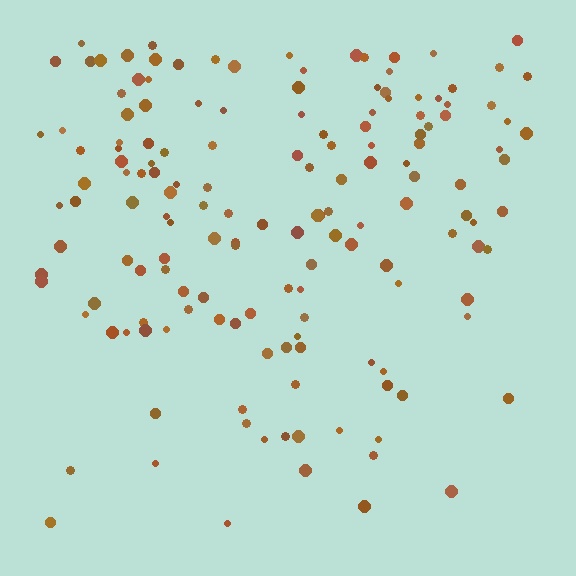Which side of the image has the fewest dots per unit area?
The bottom.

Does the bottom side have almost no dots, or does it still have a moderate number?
Still a moderate number, just noticeably fewer than the top.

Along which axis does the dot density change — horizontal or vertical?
Vertical.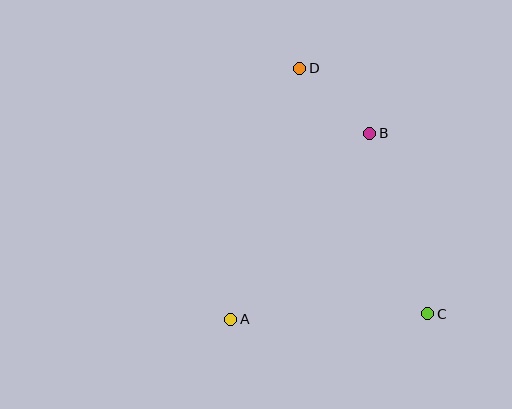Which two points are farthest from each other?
Points C and D are farthest from each other.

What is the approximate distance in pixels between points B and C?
The distance between B and C is approximately 189 pixels.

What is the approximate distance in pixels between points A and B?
The distance between A and B is approximately 232 pixels.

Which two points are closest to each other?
Points B and D are closest to each other.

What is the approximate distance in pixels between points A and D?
The distance between A and D is approximately 260 pixels.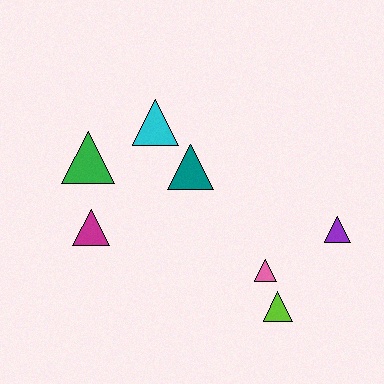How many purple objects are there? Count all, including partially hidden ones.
There is 1 purple object.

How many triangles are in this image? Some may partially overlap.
There are 7 triangles.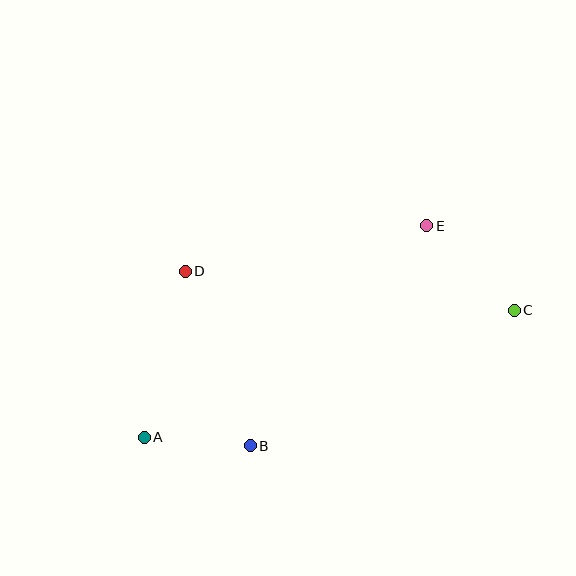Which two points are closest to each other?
Points A and B are closest to each other.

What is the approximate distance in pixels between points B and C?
The distance between B and C is approximately 297 pixels.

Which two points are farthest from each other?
Points A and C are farthest from each other.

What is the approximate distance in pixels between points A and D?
The distance between A and D is approximately 171 pixels.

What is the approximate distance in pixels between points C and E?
The distance between C and E is approximately 122 pixels.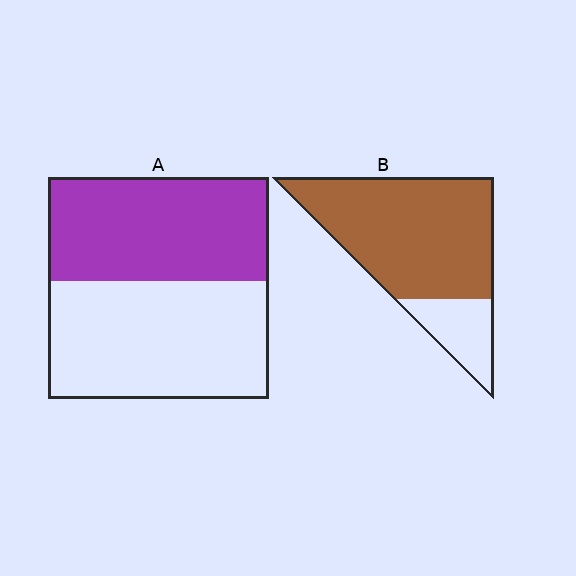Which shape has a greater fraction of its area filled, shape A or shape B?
Shape B.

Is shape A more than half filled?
Roughly half.